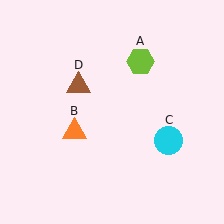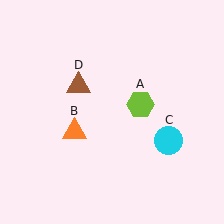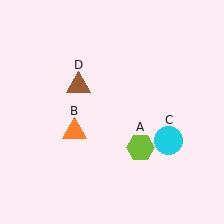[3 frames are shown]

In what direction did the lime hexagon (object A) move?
The lime hexagon (object A) moved down.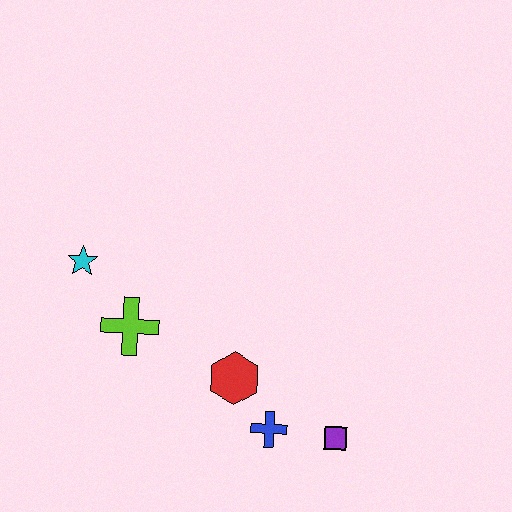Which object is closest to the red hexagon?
The blue cross is closest to the red hexagon.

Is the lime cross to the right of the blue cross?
No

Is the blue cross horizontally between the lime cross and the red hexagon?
No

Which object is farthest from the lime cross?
The purple square is farthest from the lime cross.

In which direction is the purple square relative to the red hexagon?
The purple square is to the right of the red hexagon.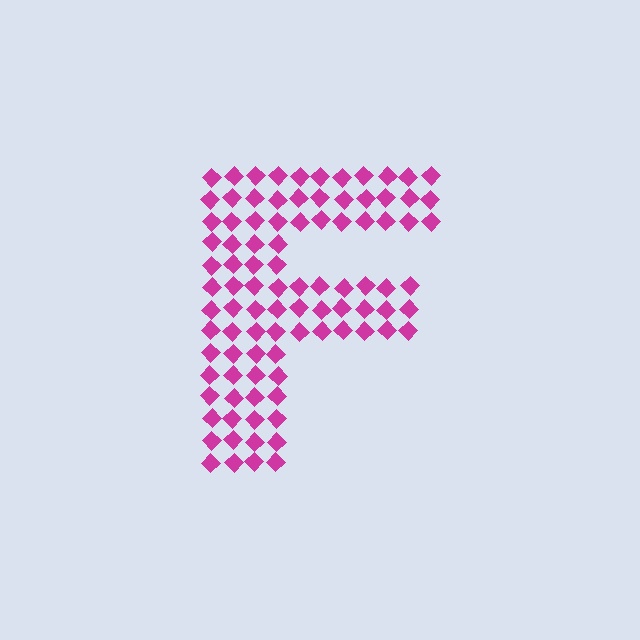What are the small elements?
The small elements are diamonds.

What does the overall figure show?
The overall figure shows the letter F.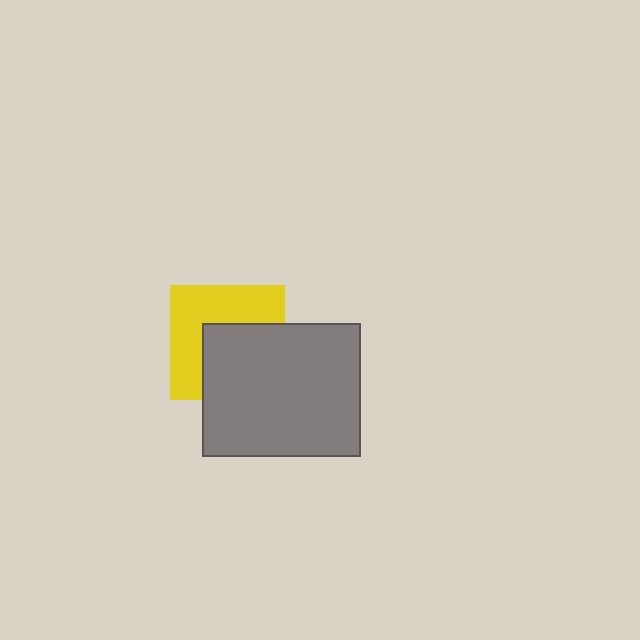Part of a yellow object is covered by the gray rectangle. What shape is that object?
It is a square.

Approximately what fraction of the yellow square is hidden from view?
Roughly 48% of the yellow square is hidden behind the gray rectangle.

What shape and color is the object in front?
The object in front is a gray rectangle.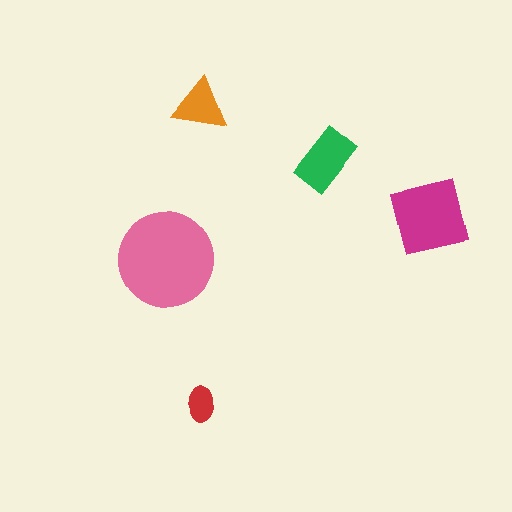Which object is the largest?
The pink circle.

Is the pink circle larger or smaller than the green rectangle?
Larger.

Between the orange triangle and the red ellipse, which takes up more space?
The orange triangle.